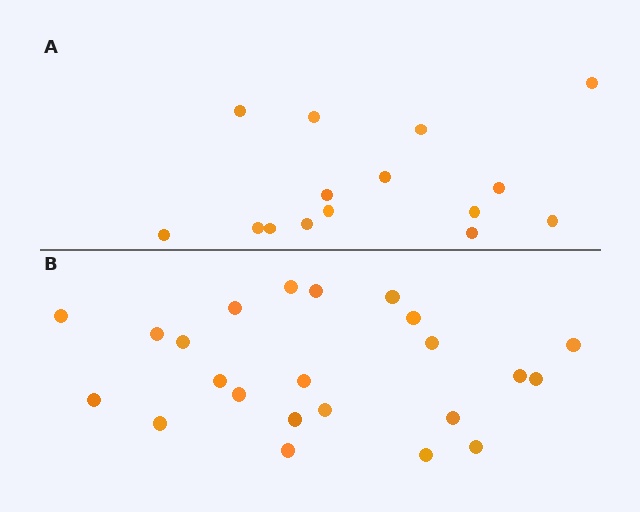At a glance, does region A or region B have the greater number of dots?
Region B (the bottom region) has more dots.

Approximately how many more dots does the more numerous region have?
Region B has roughly 8 or so more dots than region A.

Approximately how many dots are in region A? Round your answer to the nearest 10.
About 20 dots. (The exact count is 15, which rounds to 20.)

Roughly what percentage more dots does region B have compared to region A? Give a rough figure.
About 55% more.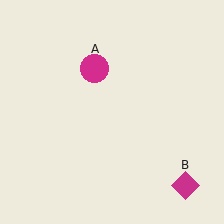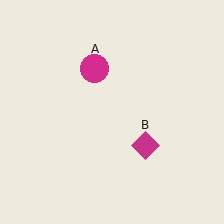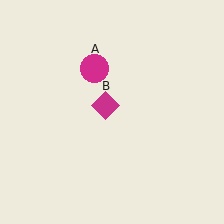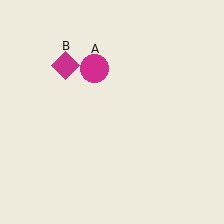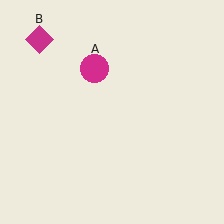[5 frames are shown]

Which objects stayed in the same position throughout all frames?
Magenta circle (object A) remained stationary.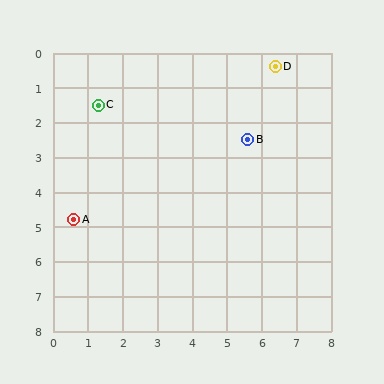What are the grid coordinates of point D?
Point D is at approximately (6.4, 0.4).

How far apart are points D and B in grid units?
Points D and B are about 2.2 grid units apart.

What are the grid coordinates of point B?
Point B is at approximately (5.6, 2.5).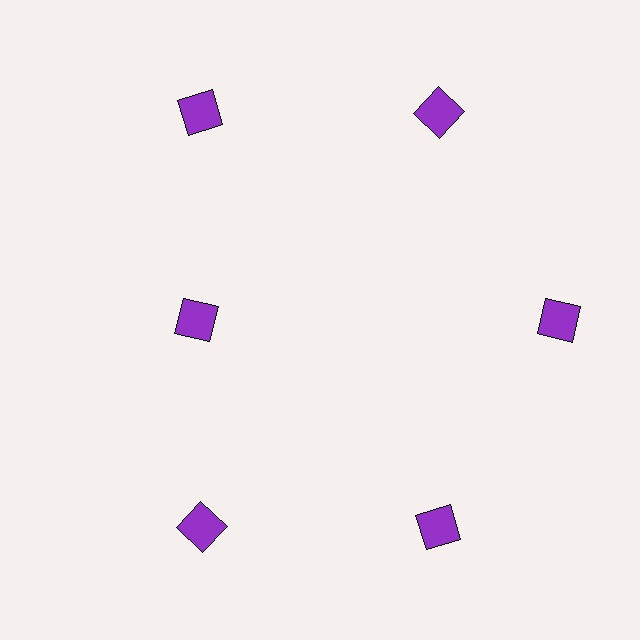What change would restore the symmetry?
The symmetry would be restored by moving it outward, back onto the ring so that all 6 squares sit at equal angles and equal distance from the center.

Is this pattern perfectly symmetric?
No. The 6 purple squares are arranged in a ring, but one element near the 9 o'clock position is pulled inward toward the center, breaking the 6-fold rotational symmetry.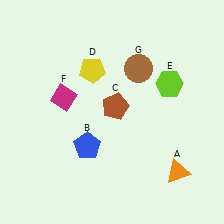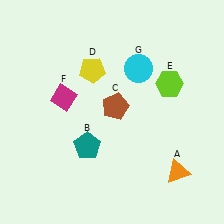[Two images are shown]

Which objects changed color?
B changed from blue to teal. G changed from brown to cyan.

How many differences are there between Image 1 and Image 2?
There are 2 differences between the two images.